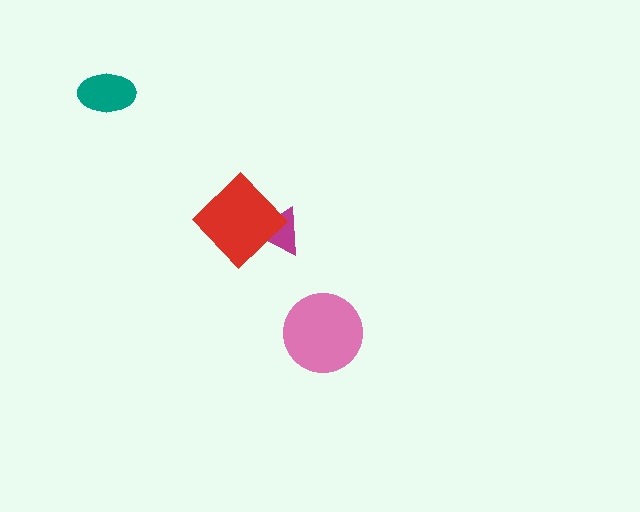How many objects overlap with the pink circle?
0 objects overlap with the pink circle.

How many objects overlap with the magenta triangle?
1 object overlaps with the magenta triangle.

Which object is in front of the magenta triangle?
The red diamond is in front of the magenta triangle.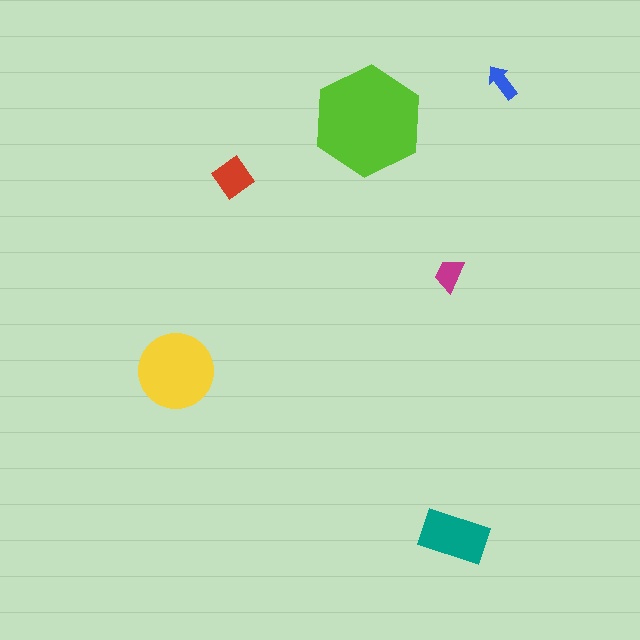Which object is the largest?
The lime hexagon.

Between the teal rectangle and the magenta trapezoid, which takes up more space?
The teal rectangle.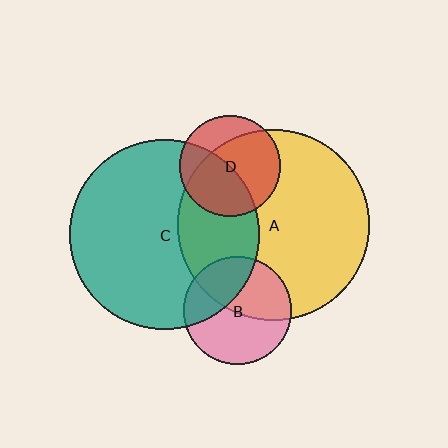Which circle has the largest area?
Circle A (yellow).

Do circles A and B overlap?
Yes.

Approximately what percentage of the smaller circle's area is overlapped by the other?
Approximately 45%.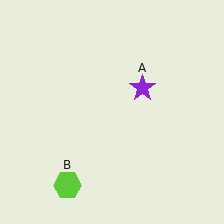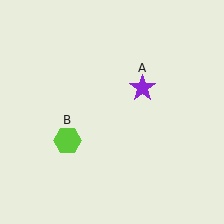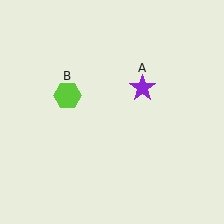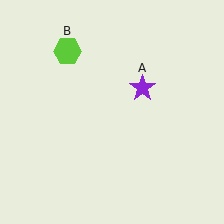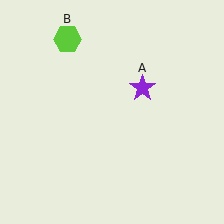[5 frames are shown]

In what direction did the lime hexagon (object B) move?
The lime hexagon (object B) moved up.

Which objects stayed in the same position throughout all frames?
Purple star (object A) remained stationary.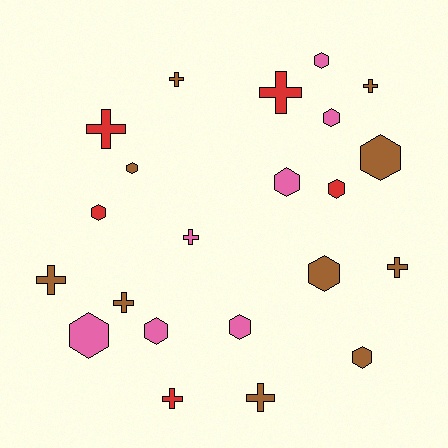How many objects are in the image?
There are 22 objects.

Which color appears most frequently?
Brown, with 10 objects.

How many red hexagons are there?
There are 2 red hexagons.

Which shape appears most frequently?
Hexagon, with 12 objects.